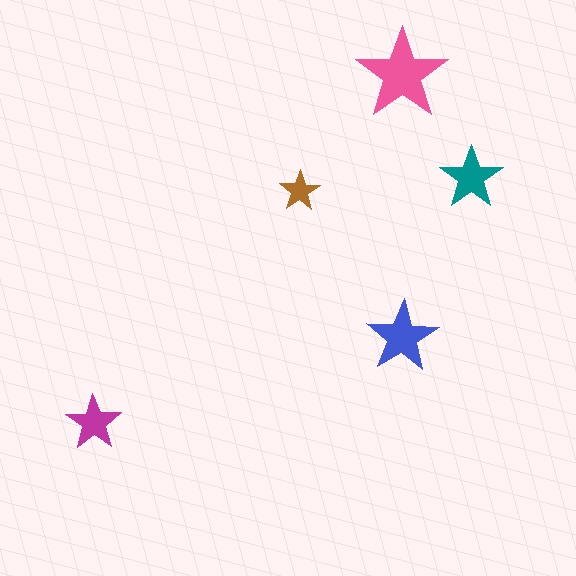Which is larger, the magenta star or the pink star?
The pink one.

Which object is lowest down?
The magenta star is bottommost.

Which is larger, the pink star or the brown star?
The pink one.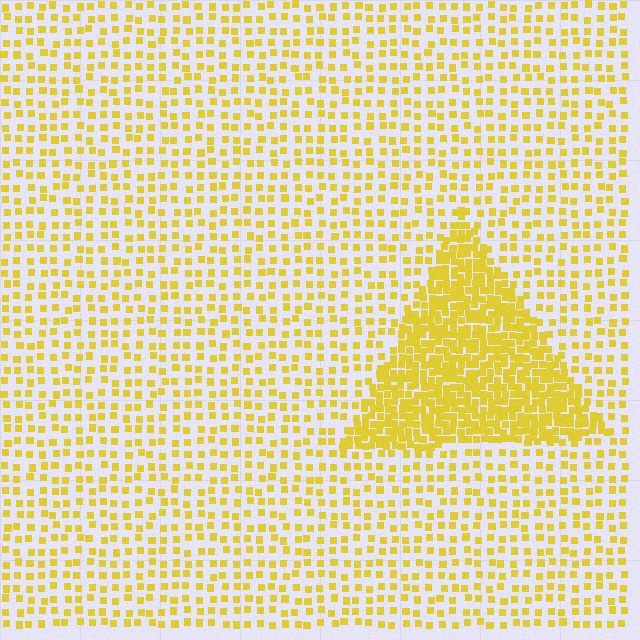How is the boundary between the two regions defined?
The boundary is defined by a change in element density (approximately 2.7x ratio). All elements are the same color, size, and shape.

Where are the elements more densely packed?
The elements are more densely packed inside the triangle boundary.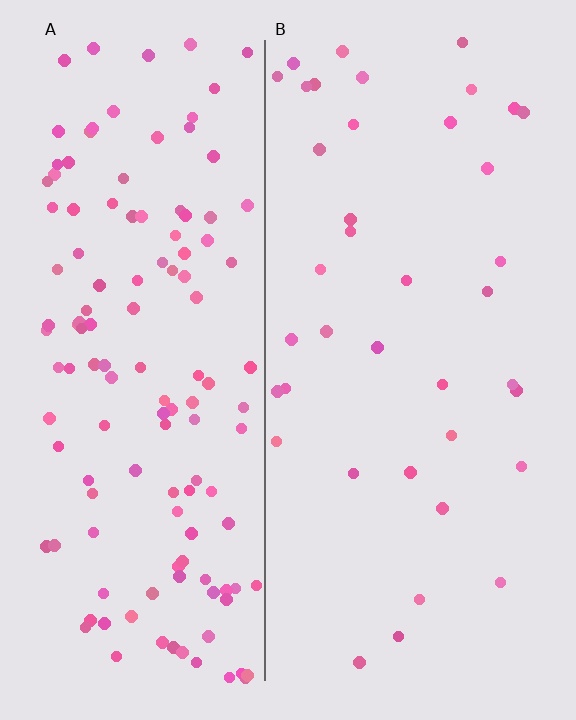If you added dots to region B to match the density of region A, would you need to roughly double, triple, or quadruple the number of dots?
Approximately triple.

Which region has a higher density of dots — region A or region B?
A (the left).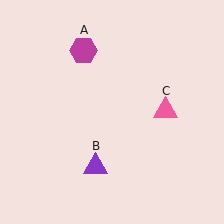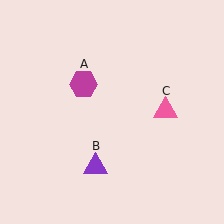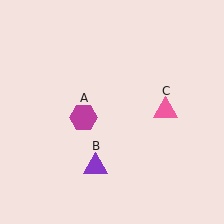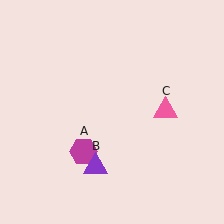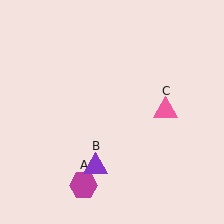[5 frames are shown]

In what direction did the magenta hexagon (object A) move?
The magenta hexagon (object A) moved down.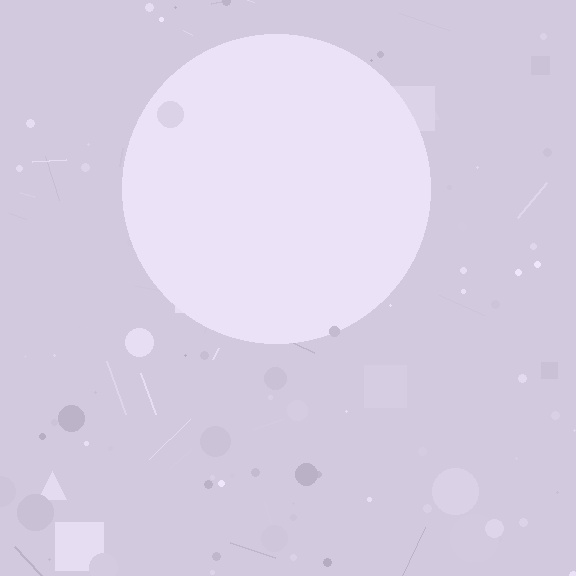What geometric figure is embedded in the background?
A circle is embedded in the background.